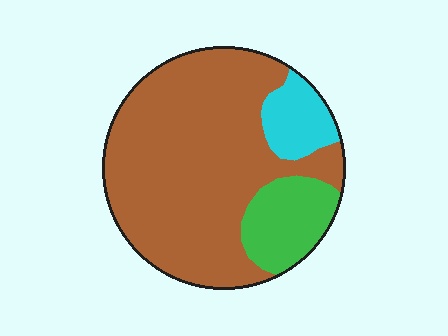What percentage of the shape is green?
Green covers 15% of the shape.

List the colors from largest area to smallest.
From largest to smallest: brown, green, cyan.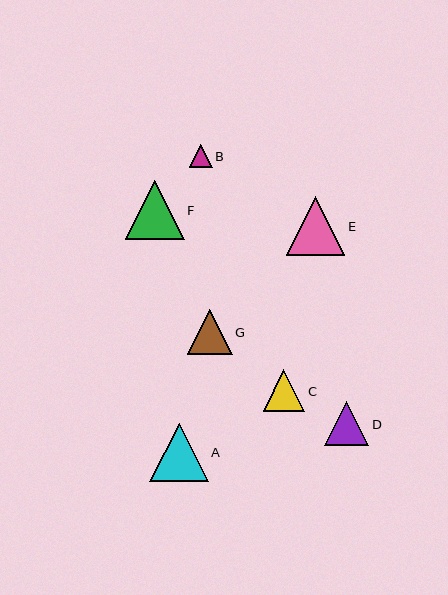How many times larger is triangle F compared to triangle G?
Triangle F is approximately 1.3 times the size of triangle G.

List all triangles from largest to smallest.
From largest to smallest: F, E, A, G, D, C, B.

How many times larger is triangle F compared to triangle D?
Triangle F is approximately 1.3 times the size of triangle D.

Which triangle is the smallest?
Triangle B is the smallest with a size of approximately 23 pixels.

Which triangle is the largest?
Triangle F is the largest with a size of approximately 59 pixels.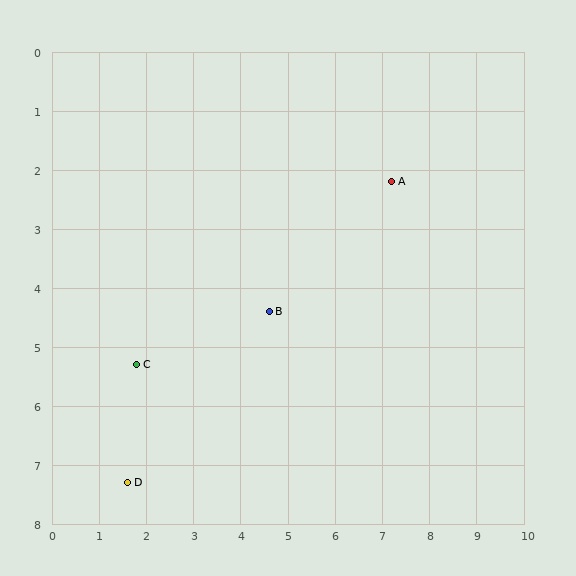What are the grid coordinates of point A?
Point A is at approximately (7.2, 2.2).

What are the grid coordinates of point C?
Point C is at approximately (1.8, 5.3).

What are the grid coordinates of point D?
Point D is at approximately (1.6, 7.3).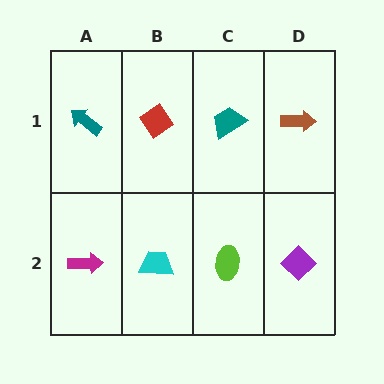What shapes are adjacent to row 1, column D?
A purple diamond (row 2, column D), a teal trapezoid (row 1, column C).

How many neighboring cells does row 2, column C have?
3.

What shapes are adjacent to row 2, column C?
A teal trapezoid (row 1, column C), a cyan trapezoid (row 2, column B), a purple diamond (row 2, column D).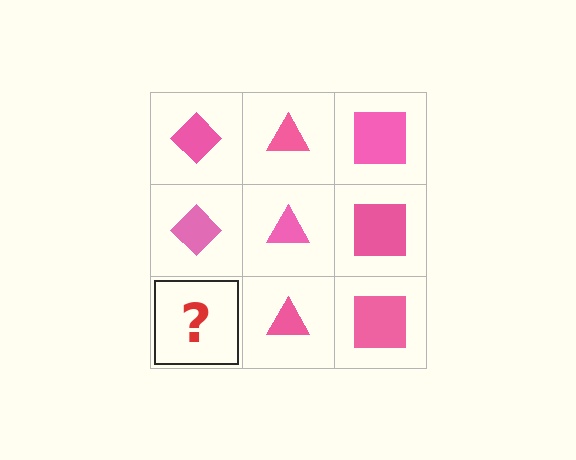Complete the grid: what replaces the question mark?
The question mark should be replaced with a pink diamond.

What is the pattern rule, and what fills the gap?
The rule is that each column has a consistent shape. The gap should be filled with a pink diamond.